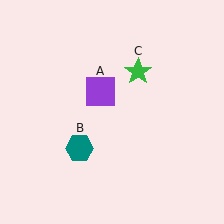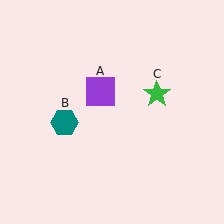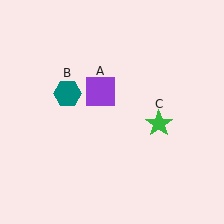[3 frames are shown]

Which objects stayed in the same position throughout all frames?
Purple square (object A) remained stationary.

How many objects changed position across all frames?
2 objects changed position: teal hexagon (object B), green star (object C).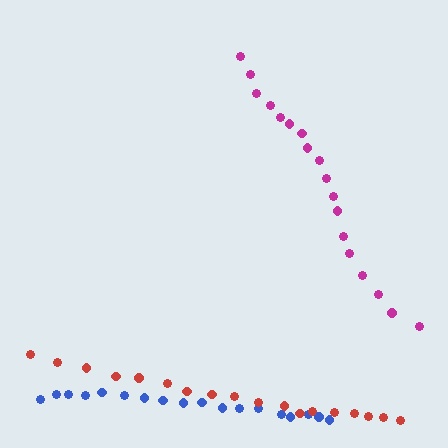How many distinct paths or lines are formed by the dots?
There are 3 distinct paths.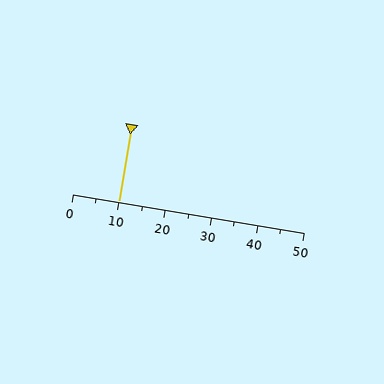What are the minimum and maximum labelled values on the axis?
The axis runs from 0 to 50.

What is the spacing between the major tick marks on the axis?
The major ticks are spaced 10 apart.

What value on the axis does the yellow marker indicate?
The marker indicates approximately 10.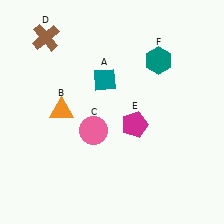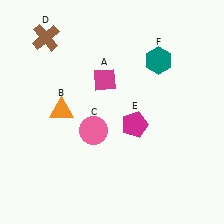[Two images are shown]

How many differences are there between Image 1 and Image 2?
There is 1 difference between the two images.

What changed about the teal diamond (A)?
In Image 1, A is teal. In Image 2, it changed to magenta.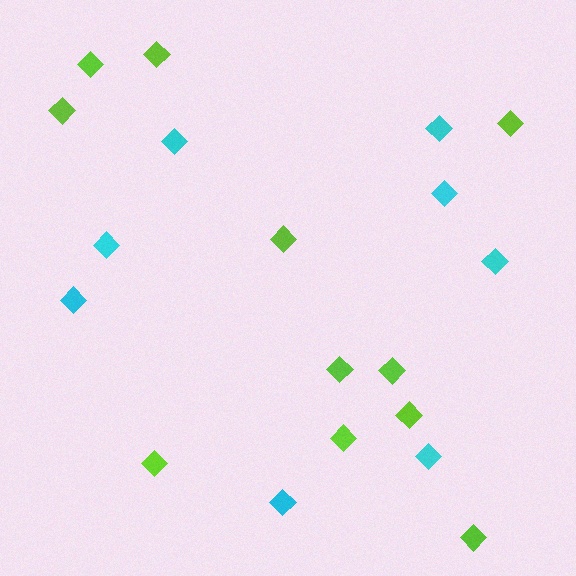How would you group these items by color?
There are 2 groups: one group of cyan diamonds (8) and one group of lime diamonds (11).